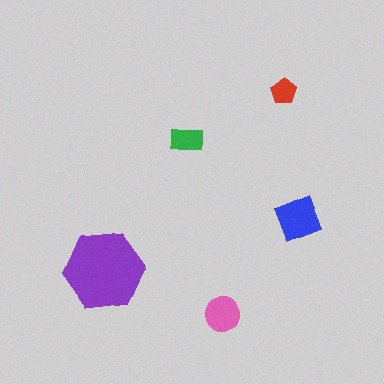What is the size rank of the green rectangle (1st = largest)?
4th.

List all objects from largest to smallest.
The purple hexagon, the blue diamond, the pink circle, the green rectangle, the red pentagon.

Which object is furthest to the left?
The purple hexagon is leftmost.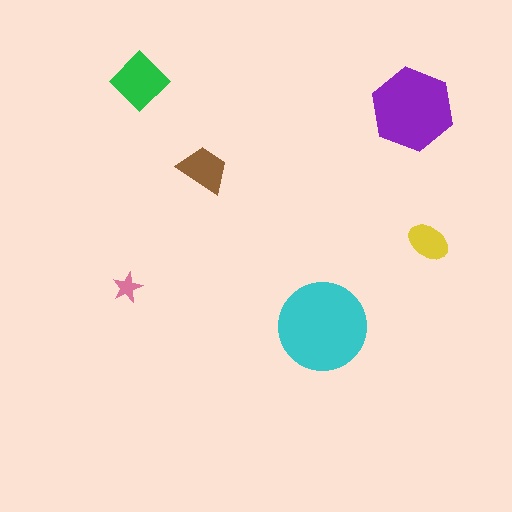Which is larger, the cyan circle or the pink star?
The cyan circle.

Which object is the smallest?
The pink star.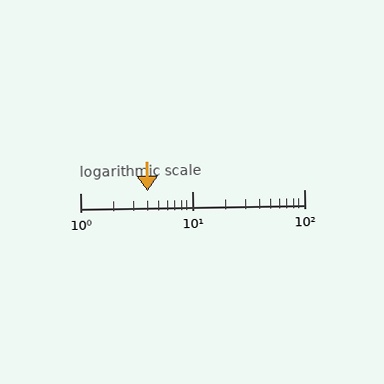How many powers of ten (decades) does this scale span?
The scale spans 2 decades, from 1 to 100.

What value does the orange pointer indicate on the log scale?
The pointer indicates approximately 4.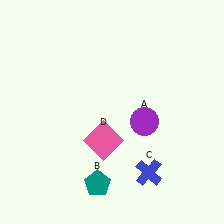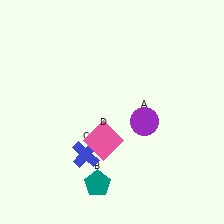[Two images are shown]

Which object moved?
The blue cross (C) moved left.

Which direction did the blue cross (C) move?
The blue cross (C) moved left.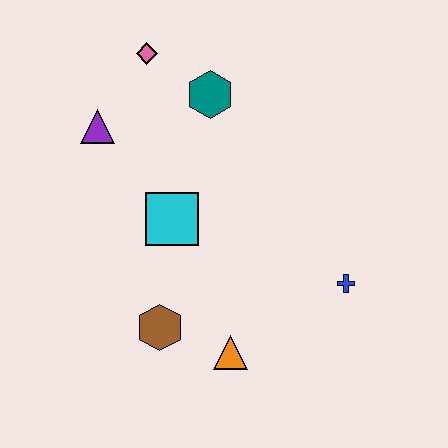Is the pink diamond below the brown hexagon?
No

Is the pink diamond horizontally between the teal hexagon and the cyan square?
No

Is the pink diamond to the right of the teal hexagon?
No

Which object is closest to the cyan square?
The brown hexagon is closest to the cyan square.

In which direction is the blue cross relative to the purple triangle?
The blue cross is to the right of the purple triangle.